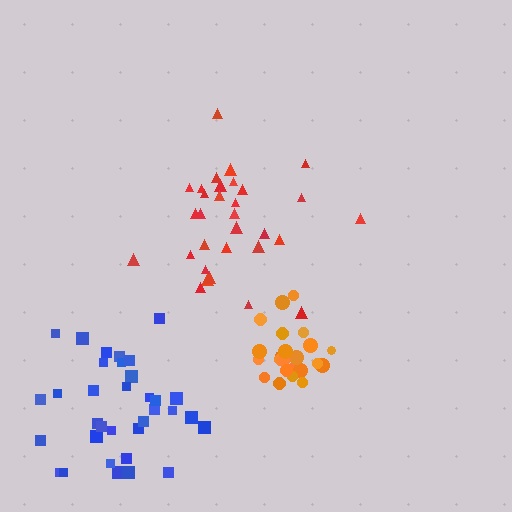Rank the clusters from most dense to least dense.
orange, blue, red.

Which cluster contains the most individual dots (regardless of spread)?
Blue (34).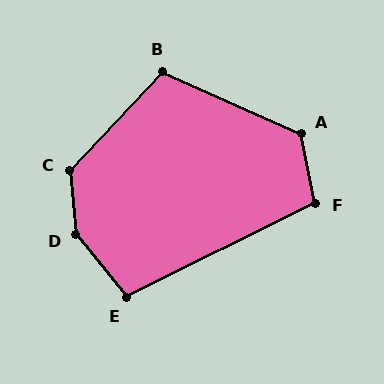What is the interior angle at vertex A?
Approximately 125 degrees (obtuse).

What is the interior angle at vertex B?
Approximately 109 degrees (obtuse).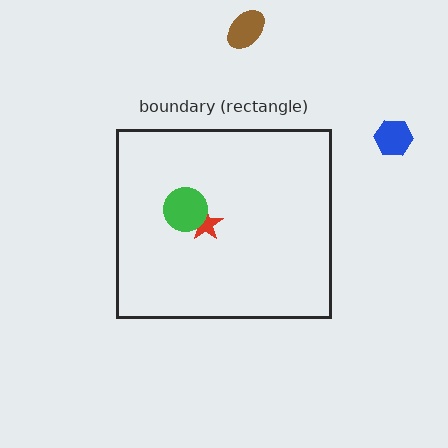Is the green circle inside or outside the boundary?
Inside.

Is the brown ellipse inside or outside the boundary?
Outside.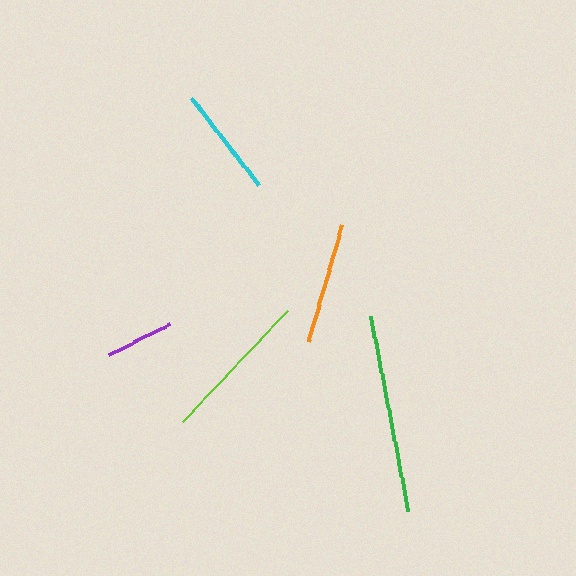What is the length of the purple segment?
The purple segment is approximately 68 pixels long.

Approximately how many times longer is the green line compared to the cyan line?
The green line is approximately 1.8 times the length of the cyan line.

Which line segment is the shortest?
The purple line is the shortest at approximately 68 pixels.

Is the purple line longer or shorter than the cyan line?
The cyan line is longer than the purple line.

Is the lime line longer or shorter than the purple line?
The lime line is longer than the purple line.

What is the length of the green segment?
The green segment is approximately 199 pixels long.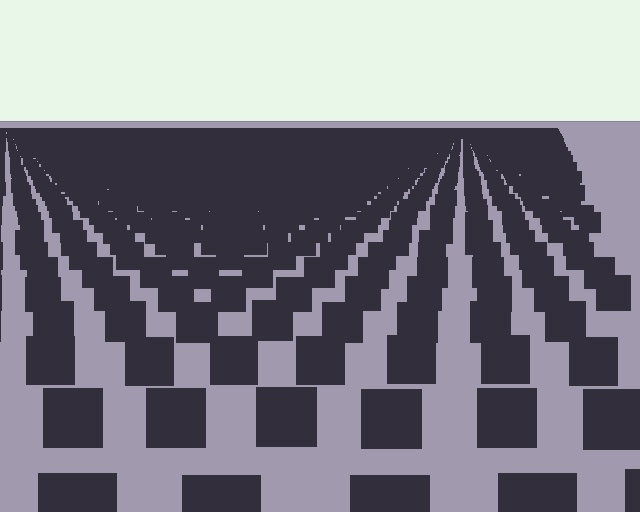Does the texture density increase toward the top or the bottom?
Density increases toward the top.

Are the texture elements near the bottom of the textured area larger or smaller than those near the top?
Larger. Near the bottom, elements are closer to the viewer and appear at a bigger on-screen size.